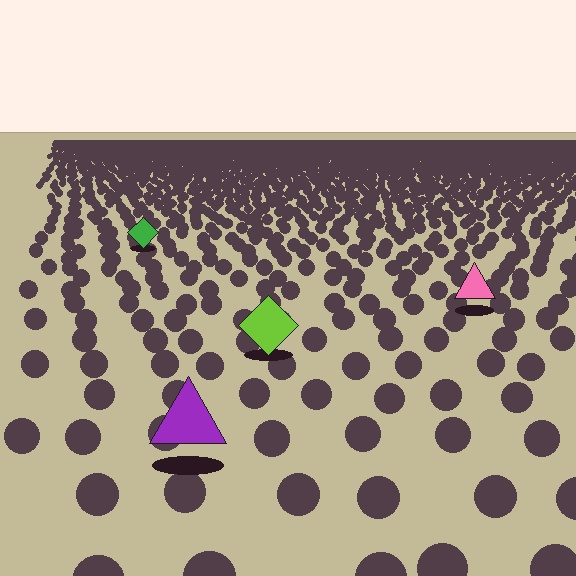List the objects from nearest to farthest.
From nearest to farthest: the purple triangle, the lime diamond, the pink triangle, the green diamond.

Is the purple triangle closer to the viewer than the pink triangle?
Yes. The purple triangle is closer — you can tell from the texture gradient: the ground texture is coarser near it.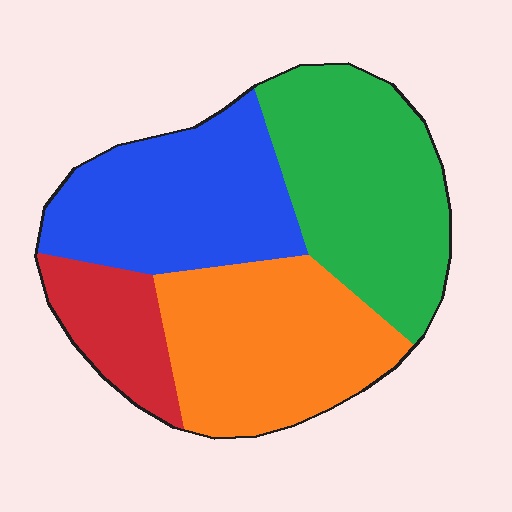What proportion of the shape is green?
Green takes up about one third (1/3) of the shape.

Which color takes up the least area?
Red, at roughly 10%.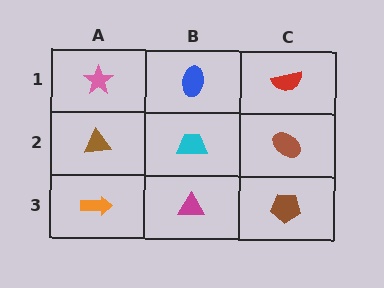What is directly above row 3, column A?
A brown triangle.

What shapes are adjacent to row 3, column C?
A brown ellipse (row 2, column C), a magenta triangle (row 3, column B).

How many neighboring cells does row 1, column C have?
2.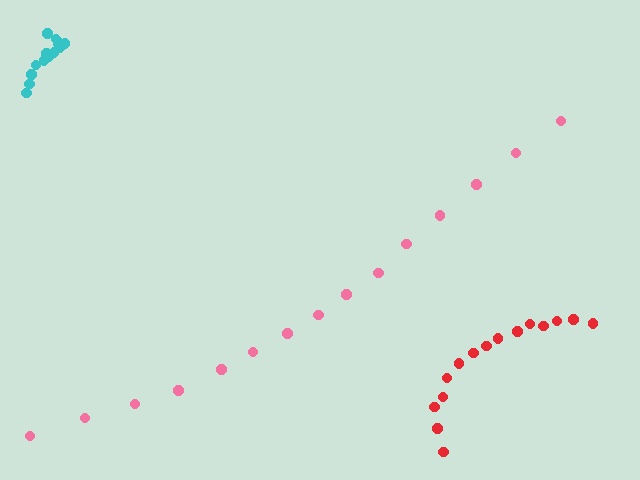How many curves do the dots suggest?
There are 3 distinct paths.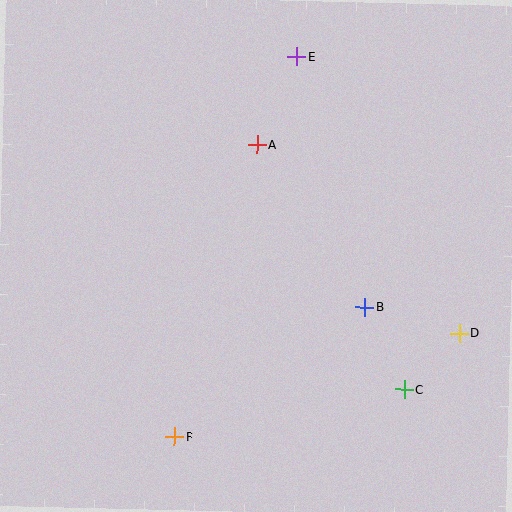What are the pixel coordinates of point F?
Point F is at (174, 437).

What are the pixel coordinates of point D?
Point D is at (460, 333).